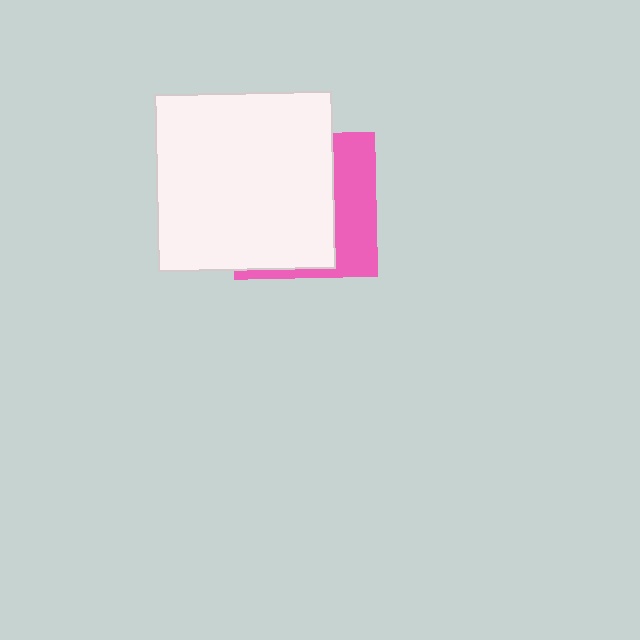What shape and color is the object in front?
The object in front is a white square.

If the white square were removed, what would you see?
You would see the complete pink square.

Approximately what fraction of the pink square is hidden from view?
Roughly 67% of the pink square is hidden behind the white square.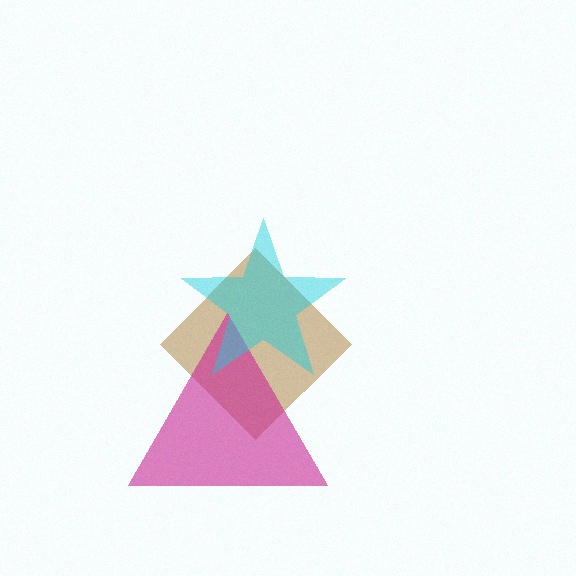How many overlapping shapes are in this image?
There are 3 overlapping shapes in the image.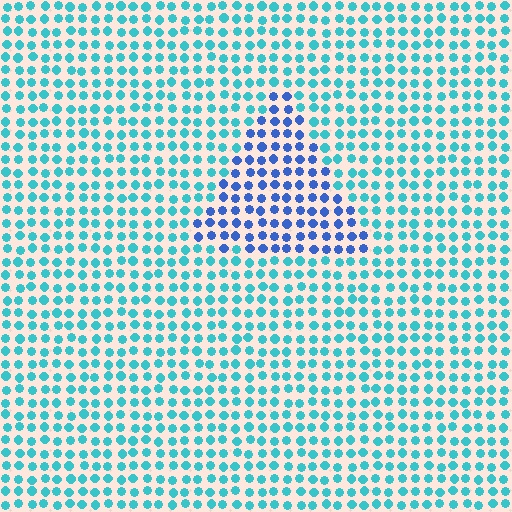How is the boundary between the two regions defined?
The boundary is defined purely by a slight shift in hue (about 40 degrees). Spacing, size, and orientation are identical on both sides.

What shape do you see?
I see a triangle.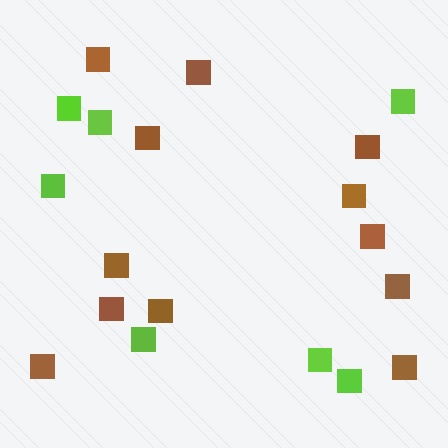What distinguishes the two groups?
There are 2 groups: one group of brown squares (12) and one group of lime squares (7).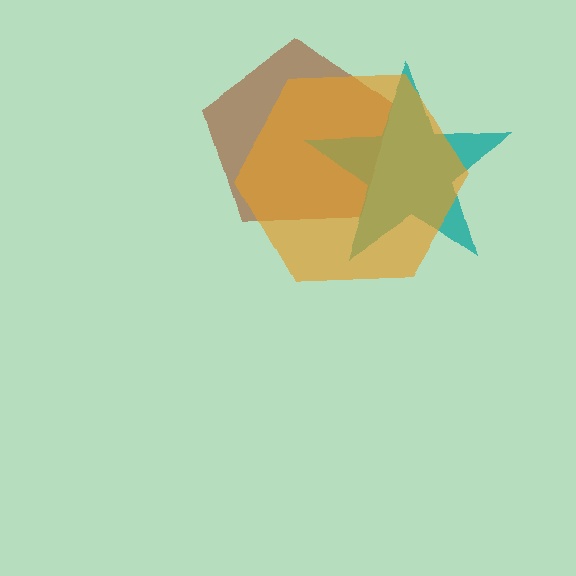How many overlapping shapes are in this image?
There are 3 overlapping shapes in the image.